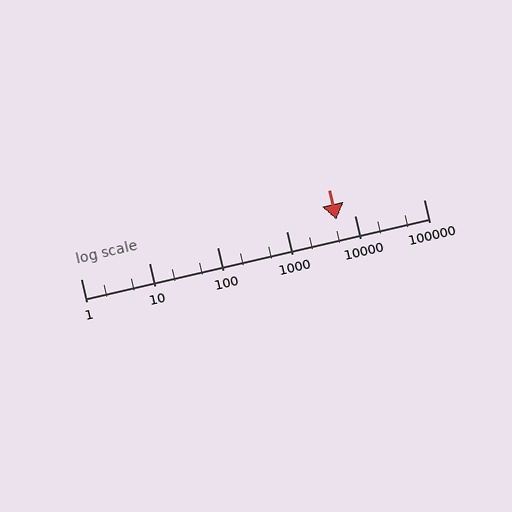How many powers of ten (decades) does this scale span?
The scale spans 5 decades, from 1 to 100000.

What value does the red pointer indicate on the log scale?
The pointer indicates approximately 5400.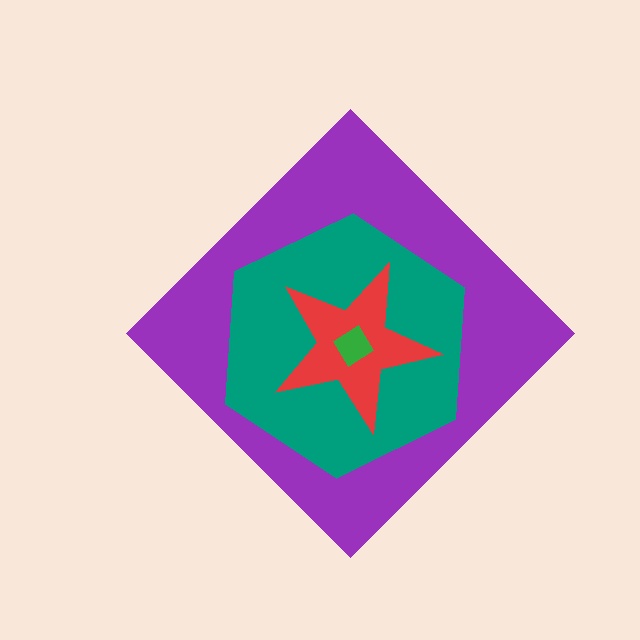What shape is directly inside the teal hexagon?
The red star.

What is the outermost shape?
The purple diamond.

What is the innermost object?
The green diamond.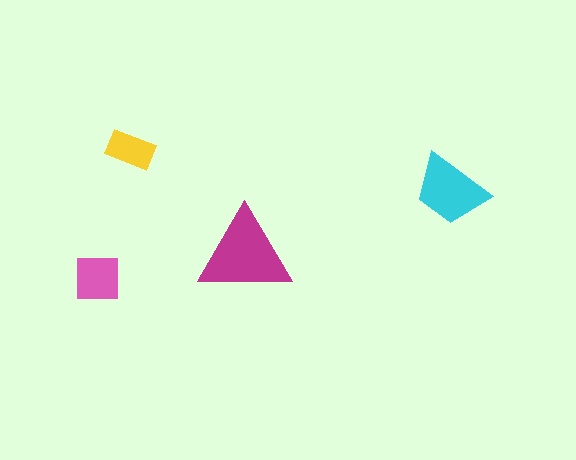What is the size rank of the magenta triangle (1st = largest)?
1st.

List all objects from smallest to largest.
The yellow rectangle, the pink square, the cyan trapezoid, the magenta triangle.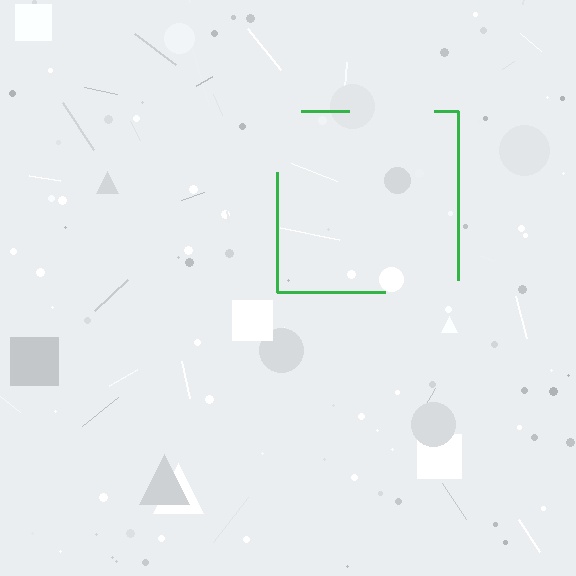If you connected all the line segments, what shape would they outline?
They would outline a square.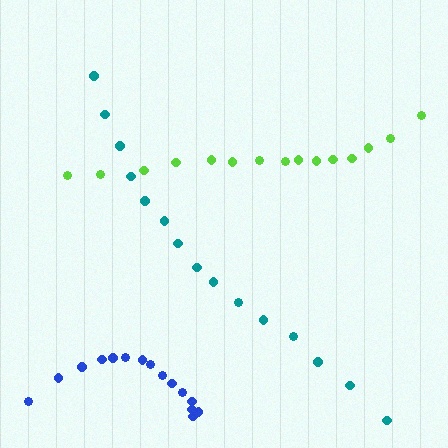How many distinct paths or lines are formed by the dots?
There are 3 distinct paths.